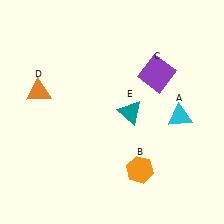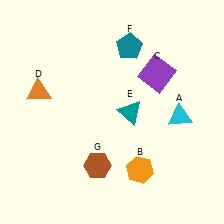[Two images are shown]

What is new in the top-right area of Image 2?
A teal pentagon (F) was added in the top-right area of Image 2.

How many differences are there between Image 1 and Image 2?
There are 2 differences between the two images.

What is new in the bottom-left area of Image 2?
A brown hexagon (G) was added in the bottom-left area of Image 2.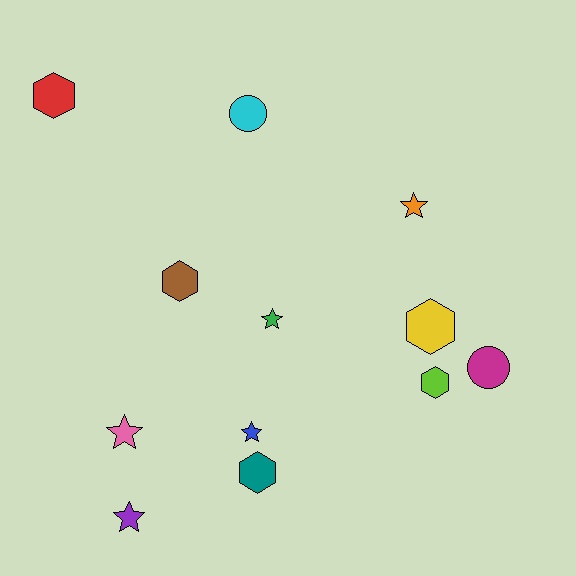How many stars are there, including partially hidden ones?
There are 5 stars.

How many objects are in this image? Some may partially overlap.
There are 12 objects.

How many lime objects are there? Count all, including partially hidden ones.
There is 1 lime object.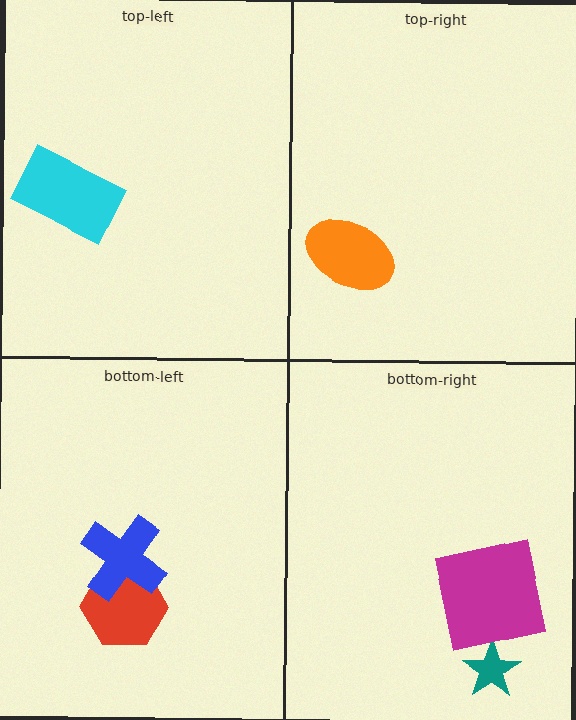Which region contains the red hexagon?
The bottom-left region.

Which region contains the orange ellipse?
The top-right region.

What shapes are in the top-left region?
The cyan rectangle.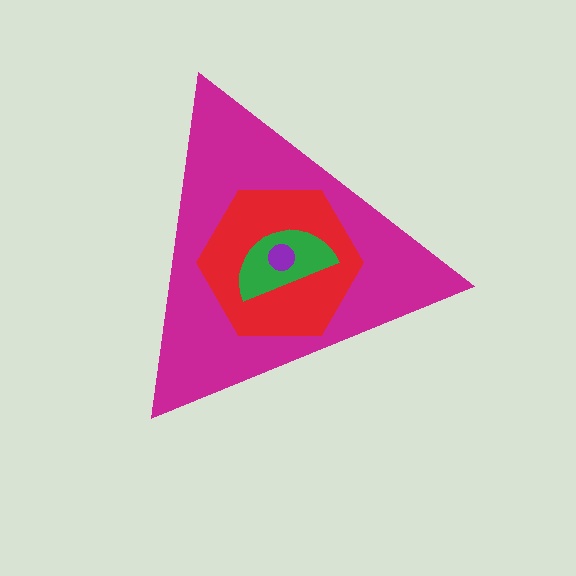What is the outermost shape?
The magenta triangle.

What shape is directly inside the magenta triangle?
The red hexagon.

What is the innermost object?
The purple circle.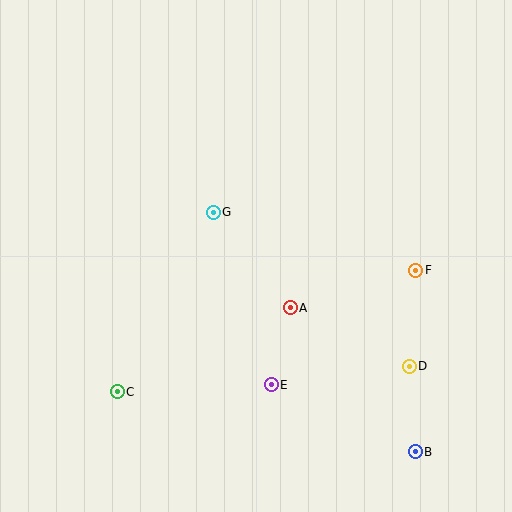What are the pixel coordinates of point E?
Point E is at (271, 385).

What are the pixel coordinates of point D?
Point D is at (409, 366).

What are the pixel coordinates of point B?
Point B is at (415, 452).